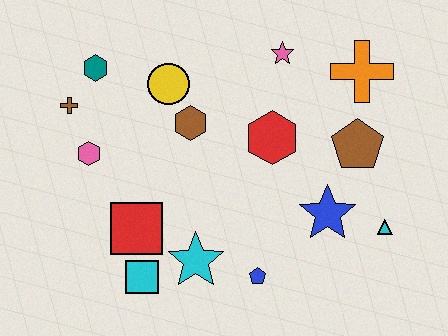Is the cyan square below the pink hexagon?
Yes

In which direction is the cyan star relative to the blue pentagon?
The cyan star is to the left of the blue pentagon.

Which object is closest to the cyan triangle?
The blue star is closest to the cyan triangle.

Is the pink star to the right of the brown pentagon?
No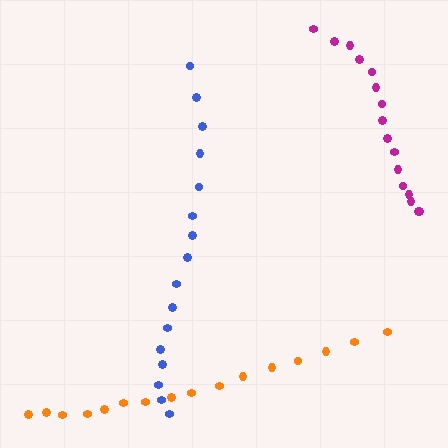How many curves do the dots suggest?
There are 3 distinct paths.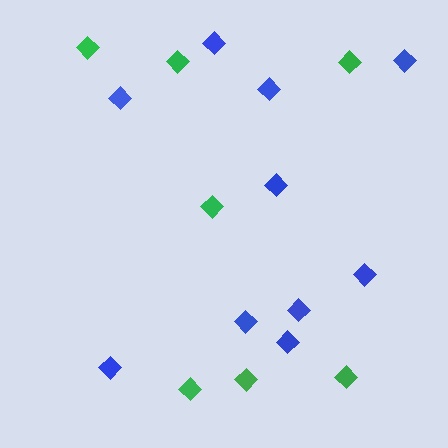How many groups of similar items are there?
There are 2 groups: one group of green diamonds (7) and one group of blue diamonds (10).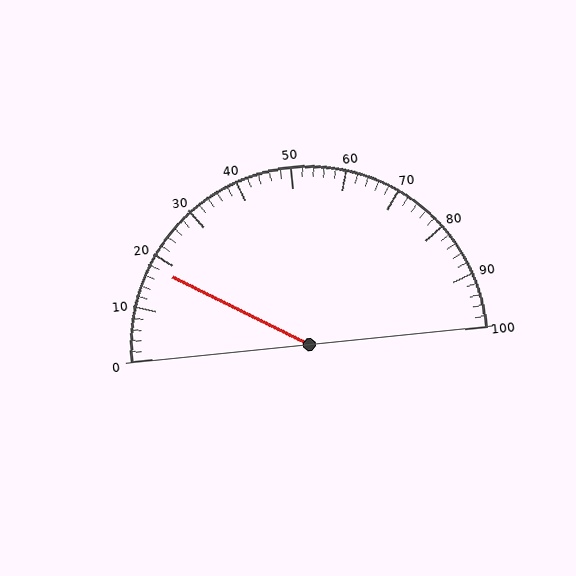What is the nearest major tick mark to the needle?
The nearest major tick mark is 20.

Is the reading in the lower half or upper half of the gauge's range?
The reading is in the lower half of the range (0 to 100).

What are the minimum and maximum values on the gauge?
The gauge ranges from 0 to 100.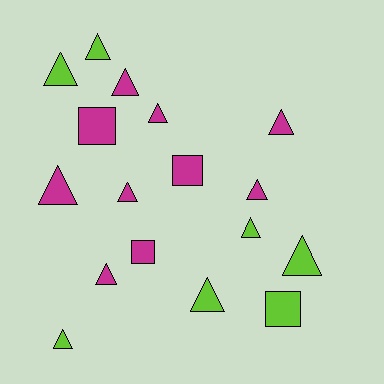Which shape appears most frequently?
Triangle, with 13 objects.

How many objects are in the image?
There are 17 objects.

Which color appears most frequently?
Magenta, with 10 objects.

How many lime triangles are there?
There are 6 lime triangles.